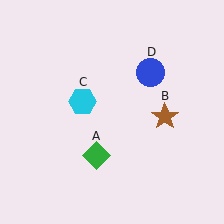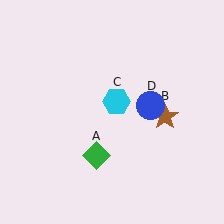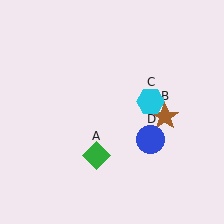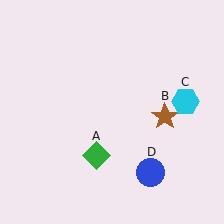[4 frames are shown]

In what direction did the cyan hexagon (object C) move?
The cyan hexagon (object C) moved right.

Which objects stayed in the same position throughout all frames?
Green diamond (object A) and brown star (object B) remained stationary.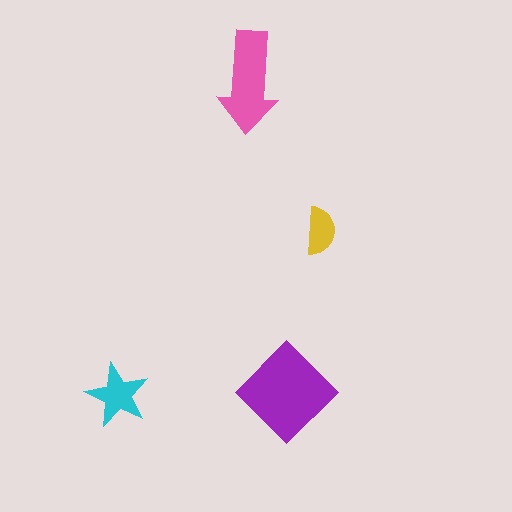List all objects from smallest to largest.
The yellow semicircle, the cyan star, the pink arrow, the purple diamond.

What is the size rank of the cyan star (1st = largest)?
3rd.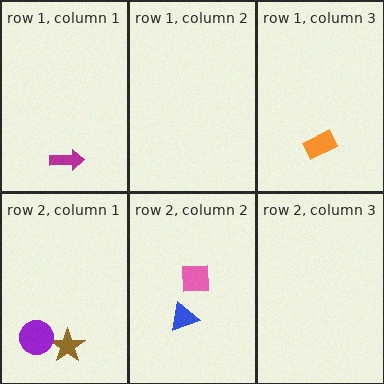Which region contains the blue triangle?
The row 2, column 2 region.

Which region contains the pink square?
The row 2, column 2 region.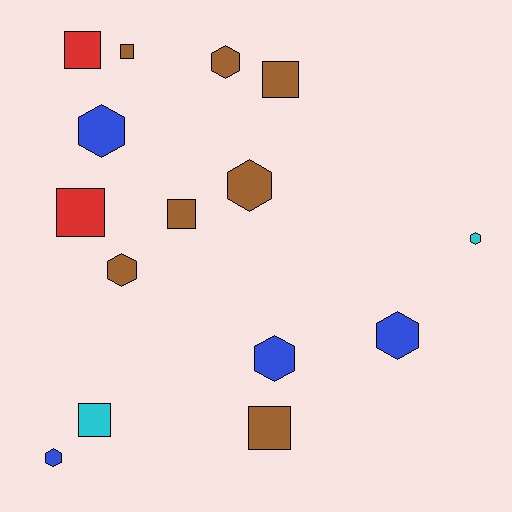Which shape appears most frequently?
Hexagon, with 8 objects.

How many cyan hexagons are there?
There is 1 cyan hexagon.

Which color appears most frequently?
Brown, with 7 objects.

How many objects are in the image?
There are 15 objects.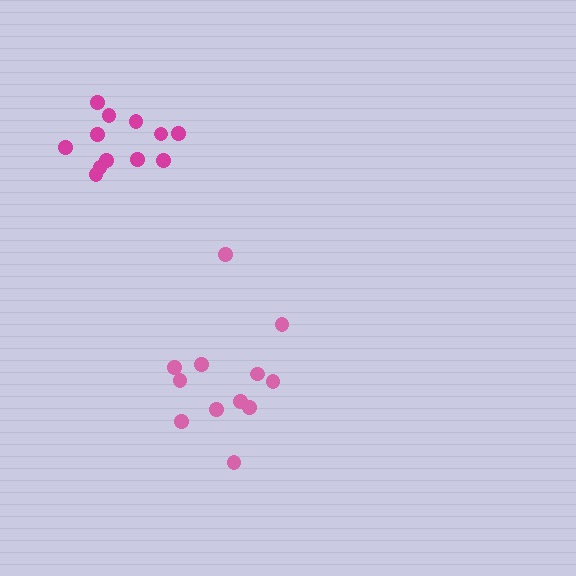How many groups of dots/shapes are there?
There are 2 groups.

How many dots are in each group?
Group 1: 12 dots, Group 2: 12 dots (24 total).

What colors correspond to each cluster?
The clusters are colored: magenta, pink.